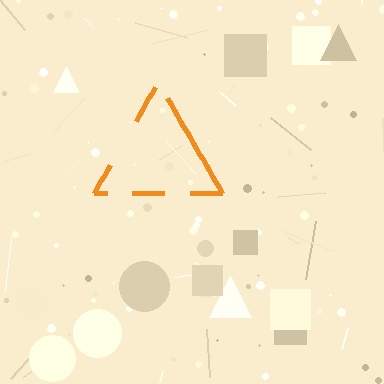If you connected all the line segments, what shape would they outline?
They would outline a triangle.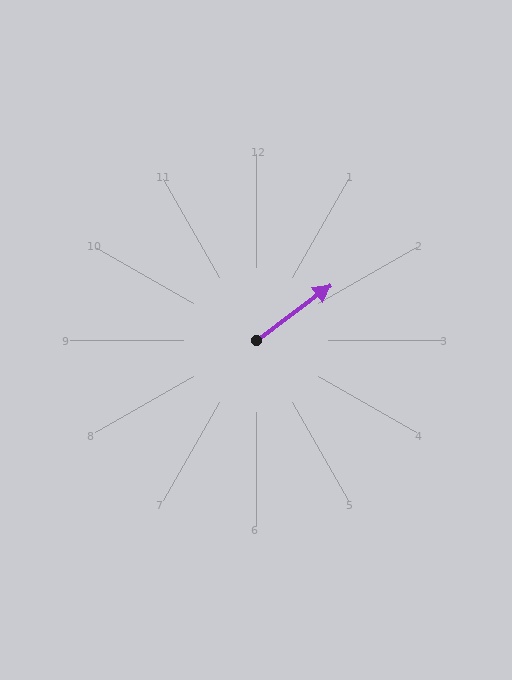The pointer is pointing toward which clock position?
Roughly 2 o'clock.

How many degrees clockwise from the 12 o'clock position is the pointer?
Approximately 54 degrees.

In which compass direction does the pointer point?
Northeast.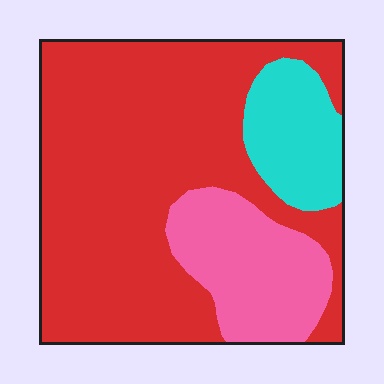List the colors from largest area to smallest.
From largest to smallest: red, pink, cyan.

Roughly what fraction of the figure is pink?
Pink covers roughly 20% of the figure.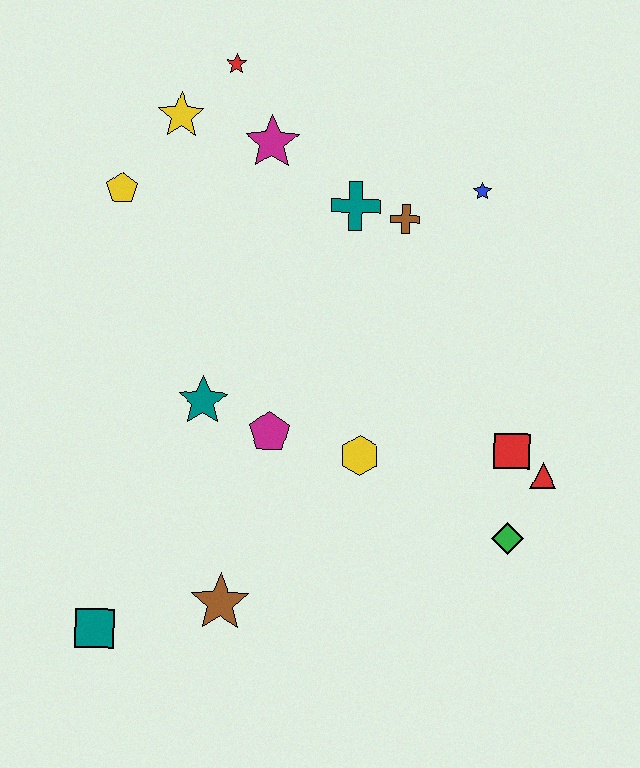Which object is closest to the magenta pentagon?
The teal star is closest to the magenta pentagon.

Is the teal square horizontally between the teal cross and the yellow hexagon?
No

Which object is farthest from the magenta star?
The teal square is farthest from the magenta star.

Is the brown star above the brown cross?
No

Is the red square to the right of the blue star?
Yes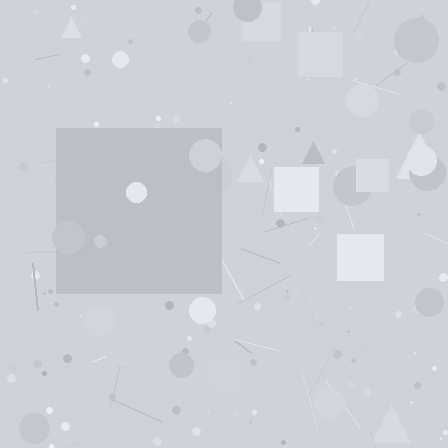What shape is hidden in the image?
A square is hidden in the image.